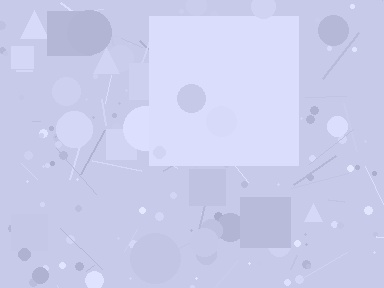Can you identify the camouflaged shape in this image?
The camouflaged shape is a square.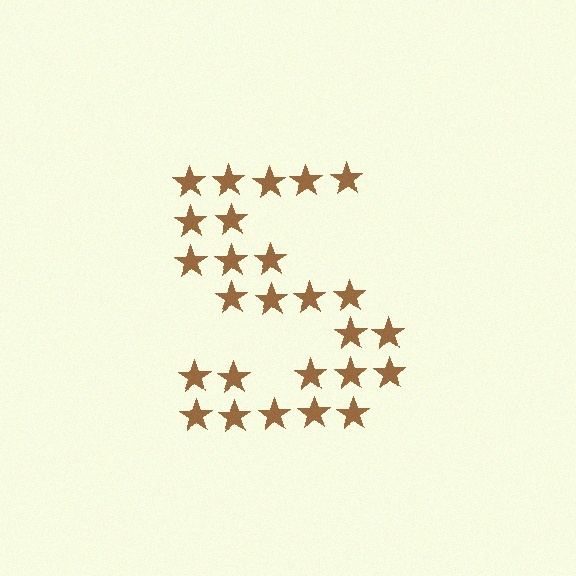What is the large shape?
The large shape is the letter S.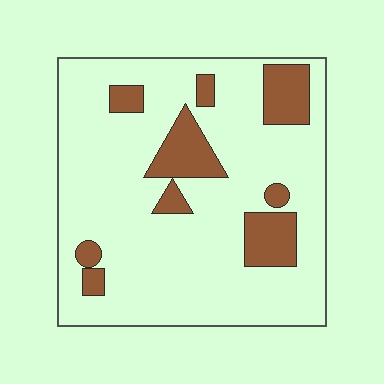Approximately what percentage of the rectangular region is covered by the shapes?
Approximately 20%.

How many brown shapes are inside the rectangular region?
9.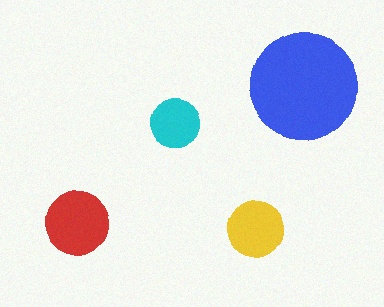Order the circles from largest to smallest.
the blue one, the red one, the yellow one, the cyan one.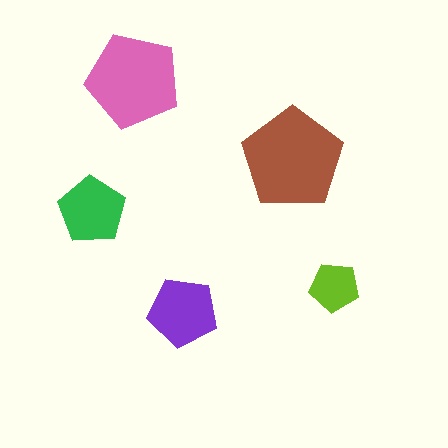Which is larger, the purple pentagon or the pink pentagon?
The pink one.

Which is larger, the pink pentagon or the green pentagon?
The pink one.